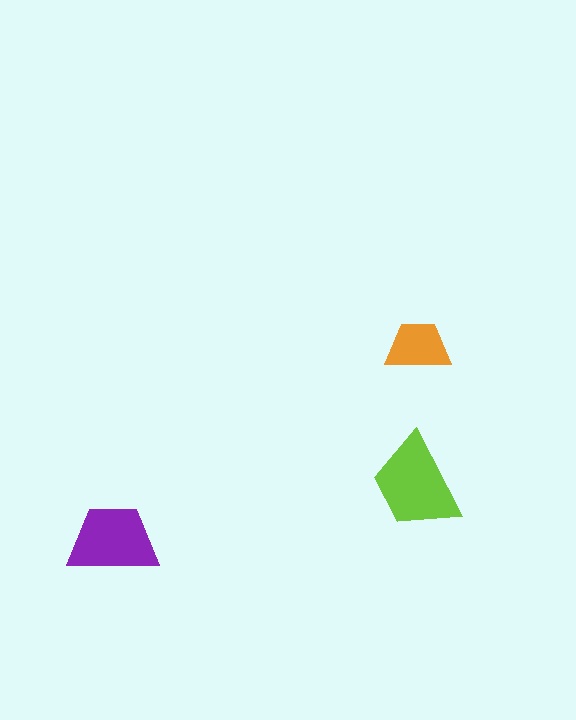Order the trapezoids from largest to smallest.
the lime one, the purple one, the orange one.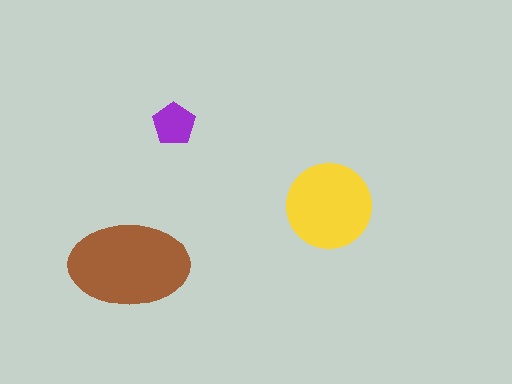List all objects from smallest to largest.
The purple pentagon, the yellow circle, the brown ellipse.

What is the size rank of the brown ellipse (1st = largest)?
1st.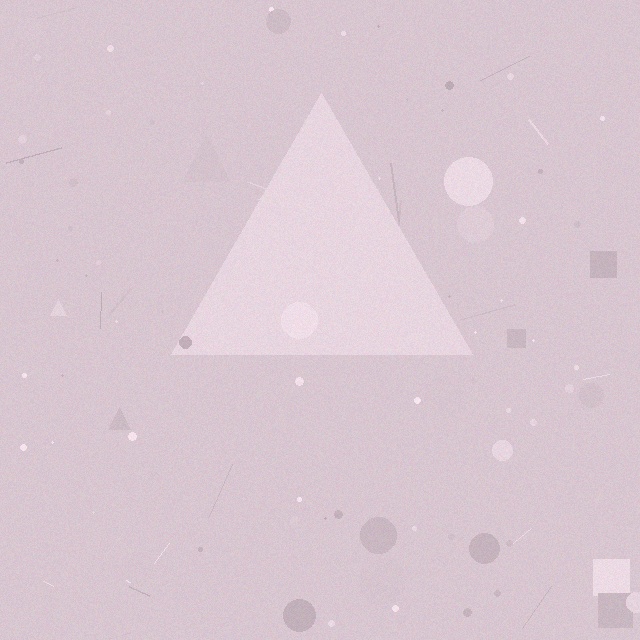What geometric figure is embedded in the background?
A triangle is embedded in the background.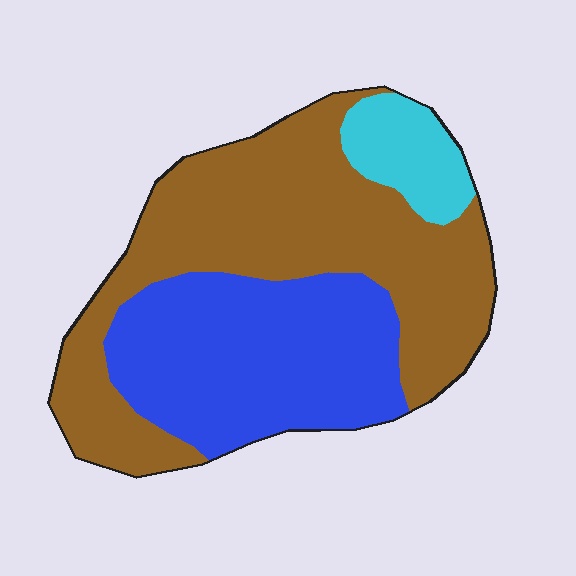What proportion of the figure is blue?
Blue covers about 35% of the figure.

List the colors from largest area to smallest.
From largest to smallest: brown, blue, cyan.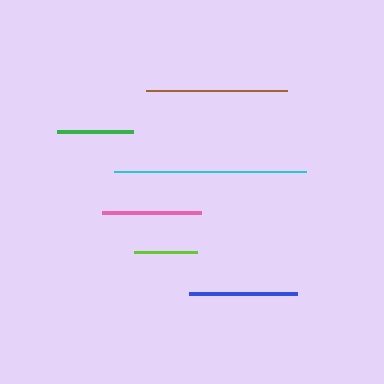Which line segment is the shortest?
The lime line is the shortest at approximately 63 pixels.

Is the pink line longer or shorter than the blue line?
The blue line is longer than the pink line.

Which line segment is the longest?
The cyan line is the longest at approximately 192 pixels.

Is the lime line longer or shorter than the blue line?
The blue line is longer than the lime line.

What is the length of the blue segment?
The blue segment is approximately 108 pixels long.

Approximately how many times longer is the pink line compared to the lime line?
The pink line is approximately 1.6 times the length of the lime line.